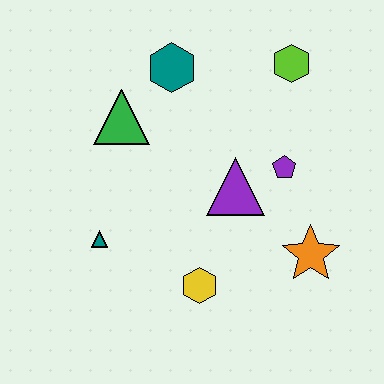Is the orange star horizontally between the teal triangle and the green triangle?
No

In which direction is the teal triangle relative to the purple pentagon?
The teal triangle is to the left of the purple pentagon.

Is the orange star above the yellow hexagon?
Yes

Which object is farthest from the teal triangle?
The lime hexagon is farthest from the teal triangle.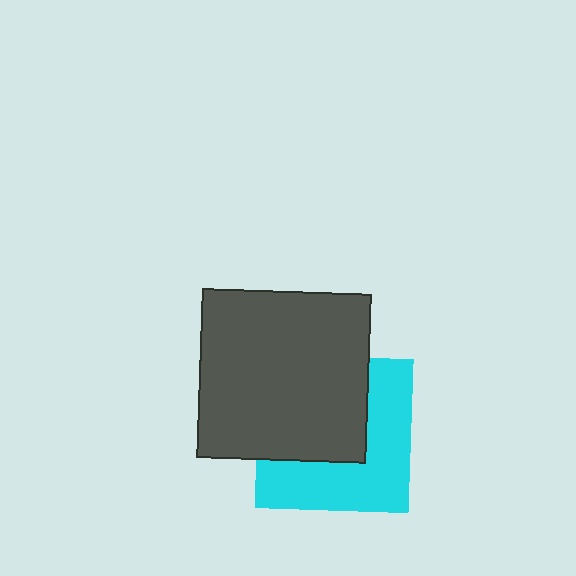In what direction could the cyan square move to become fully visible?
The cyan square could move toward the lower-right. That would shift it out from behind the dark gray square entirely.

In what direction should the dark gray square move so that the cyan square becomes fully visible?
The dark gray square should move toward the upper-left. That is the shortest direction to clear the overlap and leave the cyan square fully visible.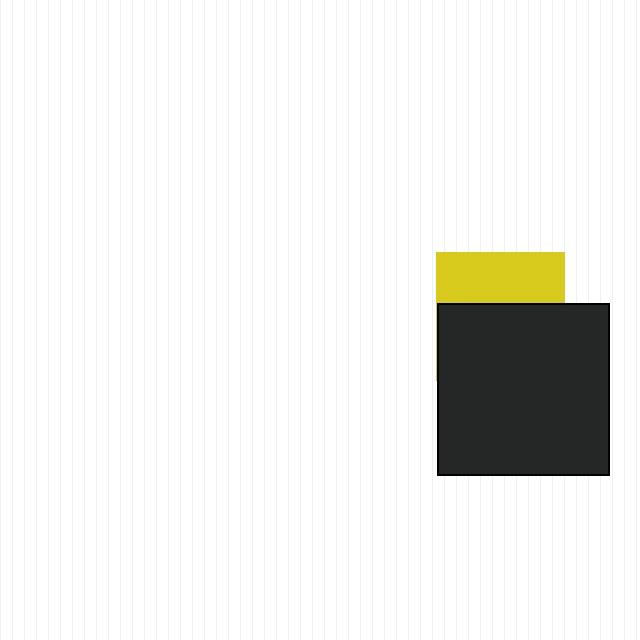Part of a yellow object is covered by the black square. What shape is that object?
It is a square.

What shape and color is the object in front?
The object in front is a black square.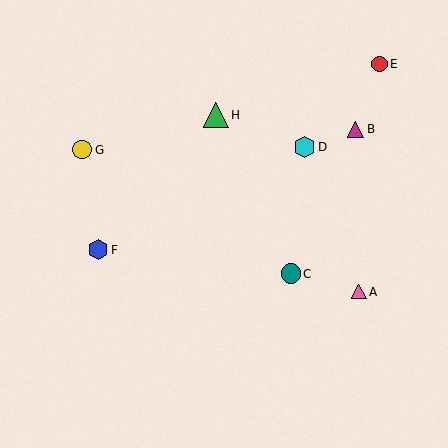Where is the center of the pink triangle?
The center of the pink triangle is at (359, 292).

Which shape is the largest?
The green triangle (labeled H) is the largest.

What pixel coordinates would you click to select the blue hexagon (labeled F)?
Click at (98, 250) to select the blue hexagon F.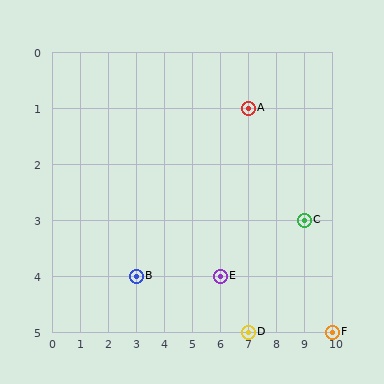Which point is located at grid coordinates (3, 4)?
Point B is at (3, 4).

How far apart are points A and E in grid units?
Points A and E are 1 column and 3 rows apart (about 3.2 grid units diagonally).